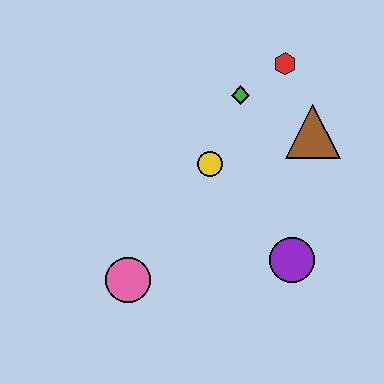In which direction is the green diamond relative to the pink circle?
The green diamond is above the pink circle.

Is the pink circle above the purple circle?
No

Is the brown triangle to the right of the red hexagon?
Yes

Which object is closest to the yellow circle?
The green diamond is closest to the yellow circle.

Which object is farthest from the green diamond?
The pink circle is farthest from the green diamond.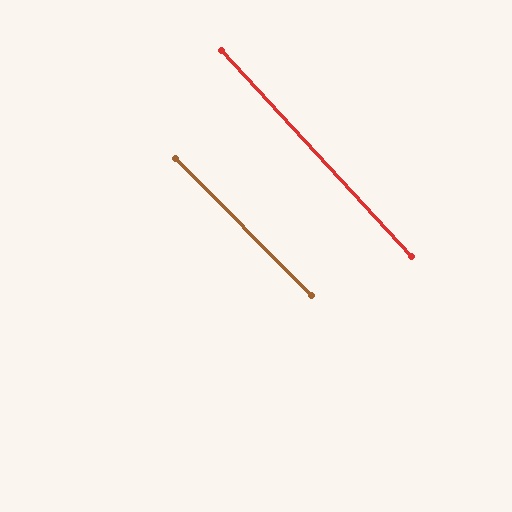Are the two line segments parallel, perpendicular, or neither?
Parallel — their directions differ by only 1.9°.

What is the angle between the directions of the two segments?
Approximately 2 degrees.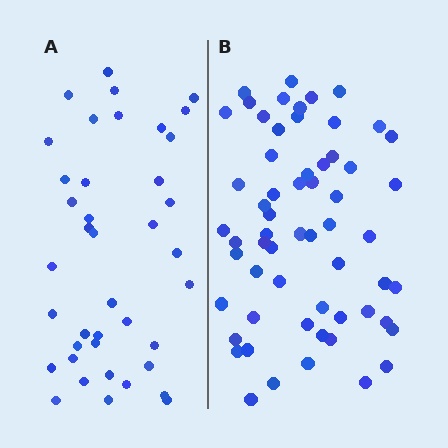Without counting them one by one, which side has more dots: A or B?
Region B (the right region) has more dots.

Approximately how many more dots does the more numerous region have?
Region B has approximately 20 more dots than region A.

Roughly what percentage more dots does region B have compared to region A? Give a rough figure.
About 50% more.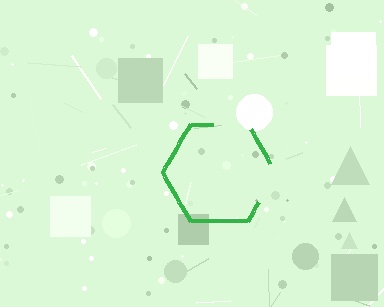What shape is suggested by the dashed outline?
The dashed outline suggests a hexagon.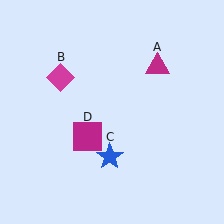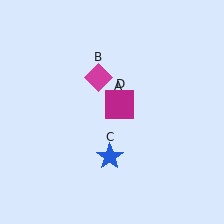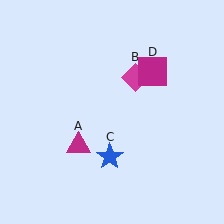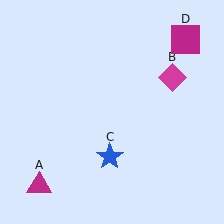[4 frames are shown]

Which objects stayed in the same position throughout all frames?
Blue star (object C) remained stationary.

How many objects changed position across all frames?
3 objects changed position: magenta triangle (object A), magenta diamond (object B), magenta square (object D).